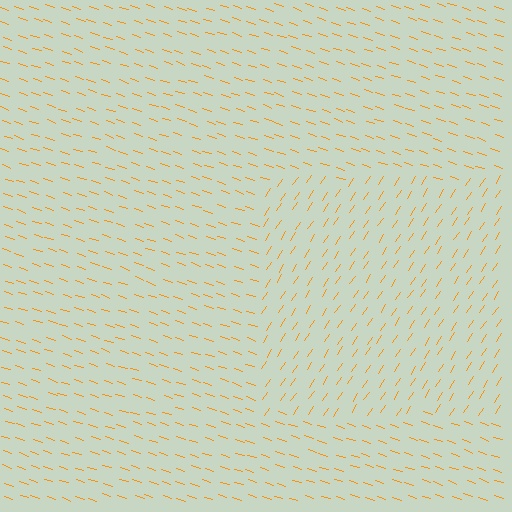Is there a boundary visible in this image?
Yes, there is a texture boundary formed by a change in line orientation.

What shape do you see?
I see a rectangle.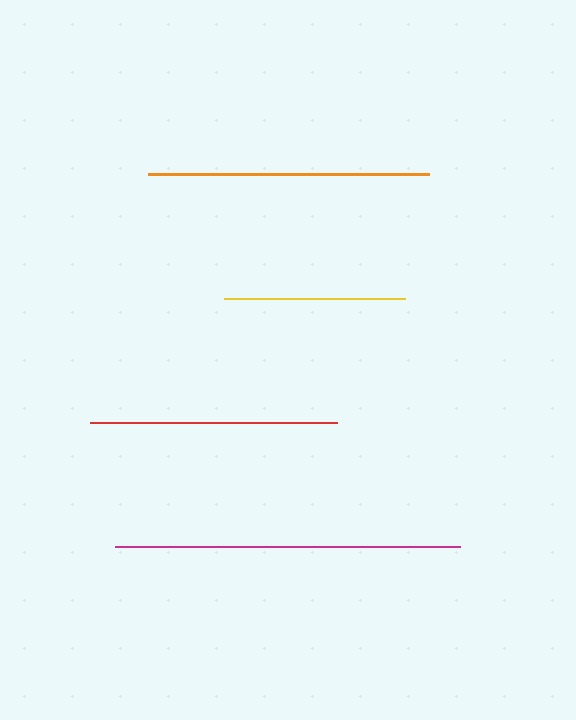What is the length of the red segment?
The red segment is approximately 248 pixels long.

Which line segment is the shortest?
The yellow line is the shortest at approximately 181 pixels.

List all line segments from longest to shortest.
From longest to shortest: magenta, orange, red, yellow.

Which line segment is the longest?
The magenta line is the longest at approximately 345 pixels.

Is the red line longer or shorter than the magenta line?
The magenta line is longer than the red line.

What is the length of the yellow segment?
The yellow segment is approximately 181 pixels long.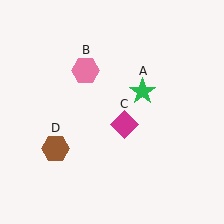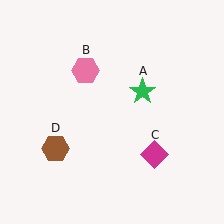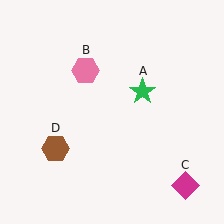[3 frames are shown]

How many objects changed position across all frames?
1 object changed position: magenta diamond (object C).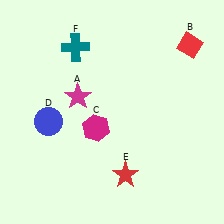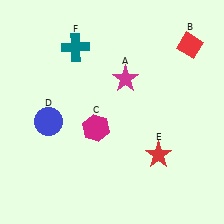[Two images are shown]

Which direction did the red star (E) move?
The red star (E) moved right.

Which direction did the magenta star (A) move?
The magenta star (A) moved right.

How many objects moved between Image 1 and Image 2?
2 objects moved between the two images.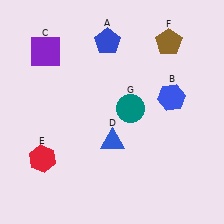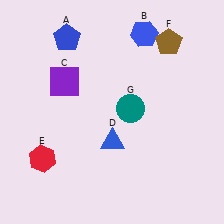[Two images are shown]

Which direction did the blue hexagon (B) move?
The blue hexagon (B) moved up.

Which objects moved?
The objects that moved are: the blue pentagon (A), the blue hexagon (B), the purple square (C).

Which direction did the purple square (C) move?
The purple square (C) moved down.